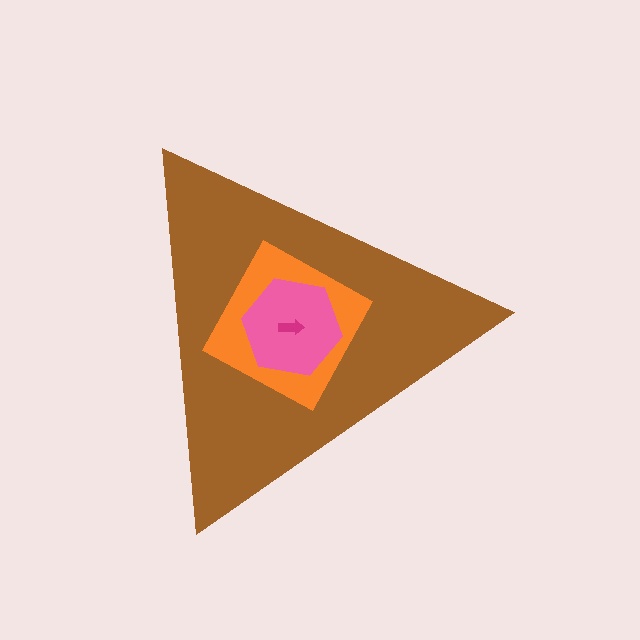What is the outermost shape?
The brown triangle.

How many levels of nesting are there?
4.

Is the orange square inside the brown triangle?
Yes.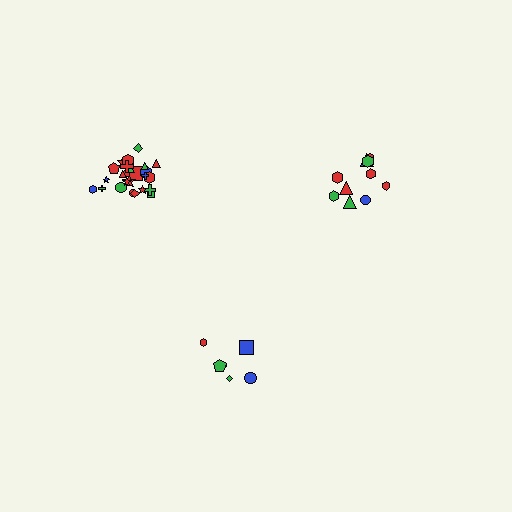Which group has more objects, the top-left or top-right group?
The top-left group.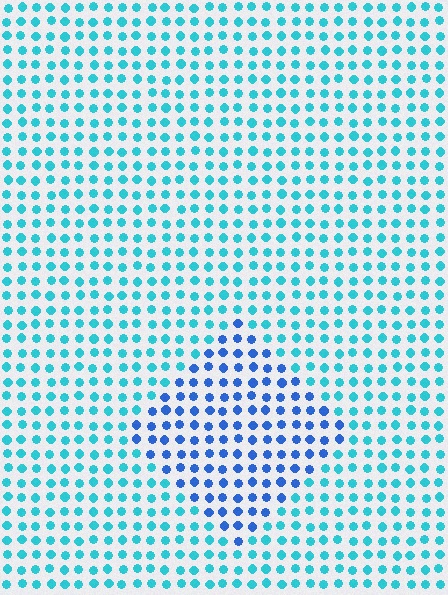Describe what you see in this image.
The image is filled with small cyan elements in a uniform arrangement. A diamond-shaped region is visible where the elements are tinted to a slightly different hue, forming a subtle color boundary.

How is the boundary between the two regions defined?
The boundary is defined purely by a slight shift in hue (about 36 degrees). Spacing, size, and orientation are identical on both sides.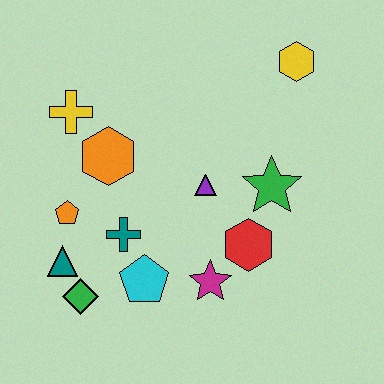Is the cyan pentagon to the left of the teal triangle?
No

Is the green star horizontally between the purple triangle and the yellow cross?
No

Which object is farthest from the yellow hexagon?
The green diamond is farthest from the yellow hexagon.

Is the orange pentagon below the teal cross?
No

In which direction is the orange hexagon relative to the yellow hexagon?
The orange hexagon is to the left of the yellow hexagon.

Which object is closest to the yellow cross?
The orange hexagon is closest to the yellow cross.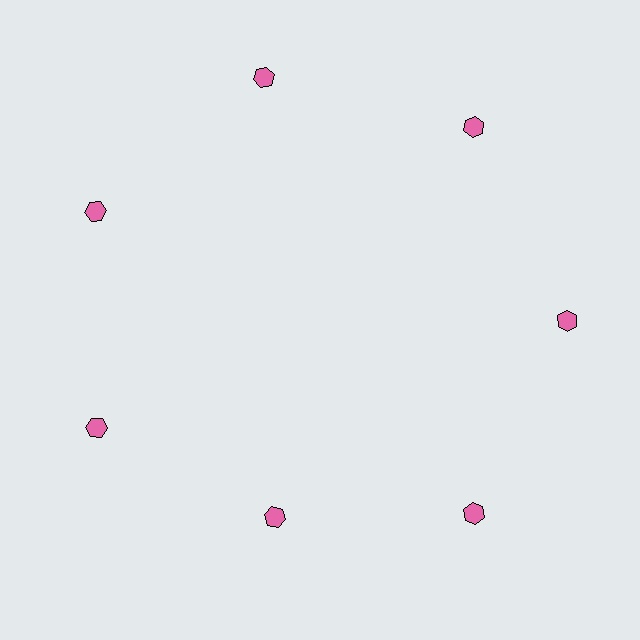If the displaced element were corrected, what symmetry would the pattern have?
It would have 7-fold rotational symmetry — the pattern would map onto itself every 51 degrees.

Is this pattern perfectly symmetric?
No. The 7 pink hexagons are arranged in a ring, but one element near the 6 o'clock position is pulled inward toward the center, breaking the 7-fold rotational symmetry.